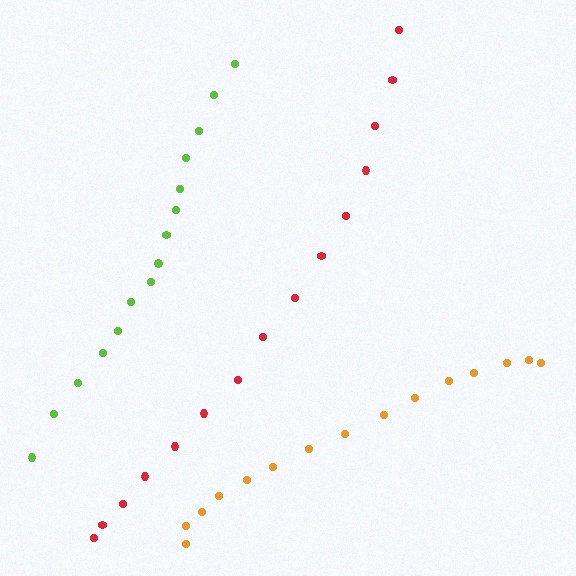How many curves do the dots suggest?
There are 3 distinct paths.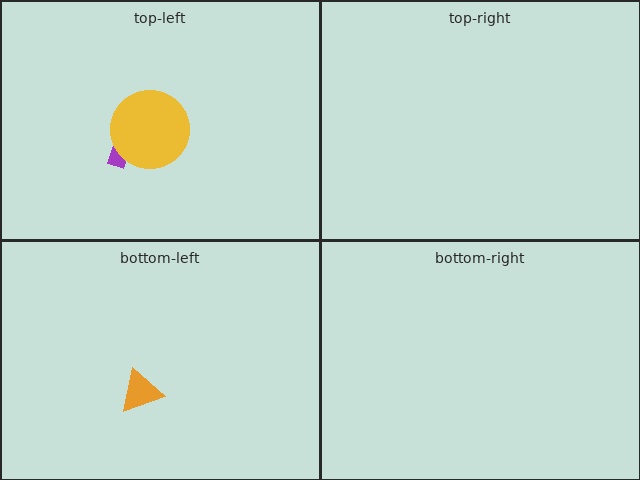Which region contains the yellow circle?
The top-left region.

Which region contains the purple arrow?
The top-left region.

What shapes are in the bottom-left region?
The orange triangle.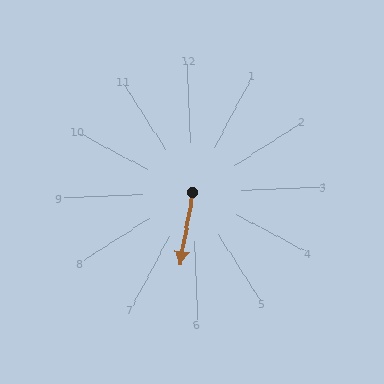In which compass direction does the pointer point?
South.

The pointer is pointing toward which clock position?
Roughly 6 o'clock.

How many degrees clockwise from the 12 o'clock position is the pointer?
Approximately 192 degrees.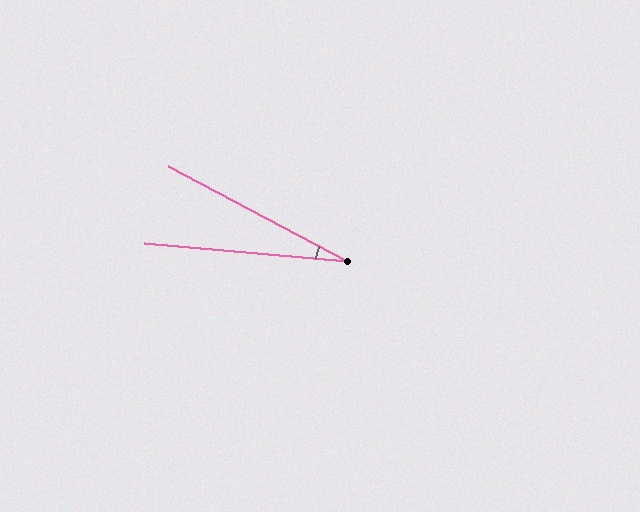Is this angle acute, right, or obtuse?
It is acute.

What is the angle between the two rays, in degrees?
Approximately 23 degrees.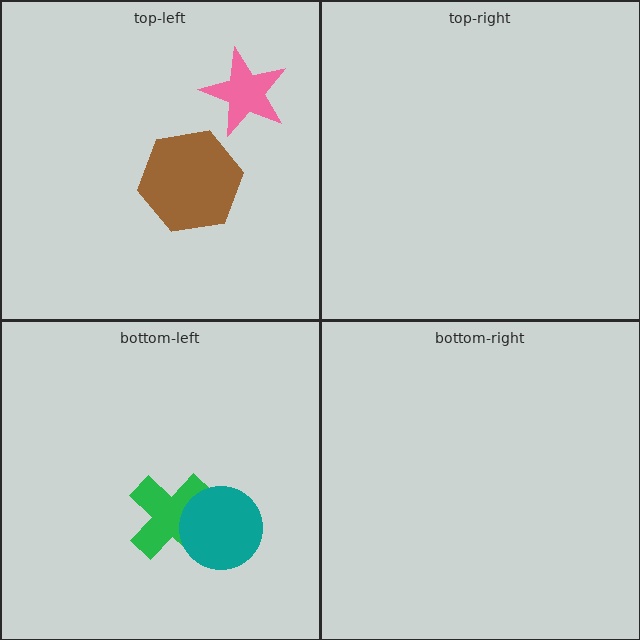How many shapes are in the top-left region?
2.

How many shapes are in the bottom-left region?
2.